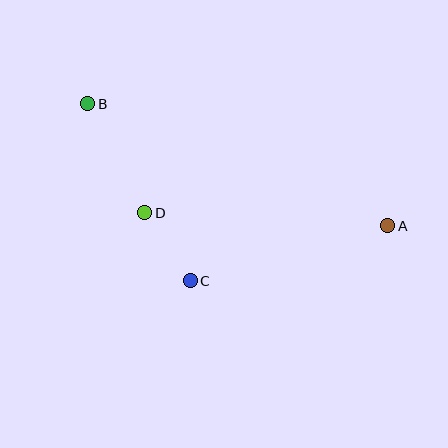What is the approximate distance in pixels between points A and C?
The distance between A and C is approximately 205 pixels.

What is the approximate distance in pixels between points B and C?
The distance between B and C is approximately 204 pixels.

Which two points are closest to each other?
Points C and D are closest to each other.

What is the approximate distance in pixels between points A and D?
The distance between A and D is approximately 243 pixels.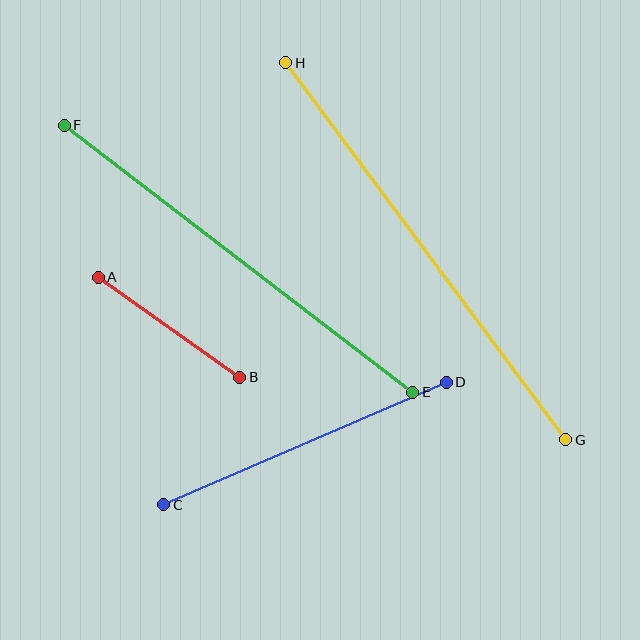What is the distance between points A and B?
The distance is approximately 173 pixels.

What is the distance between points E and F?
The distance is approximately 439 pixels.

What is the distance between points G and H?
The distance is approximately 469 pixels.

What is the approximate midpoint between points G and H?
The midpoint is at approximately (426, 251) pixels.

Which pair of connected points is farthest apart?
Points G and H are farthest apart.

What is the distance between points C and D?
The distance is approximately 308 pixels.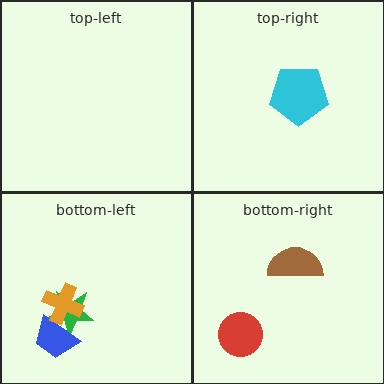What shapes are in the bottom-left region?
The green star, the blue trapezoid, the orange cross.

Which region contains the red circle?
The bottom-right region.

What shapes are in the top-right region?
The cyan pentagon.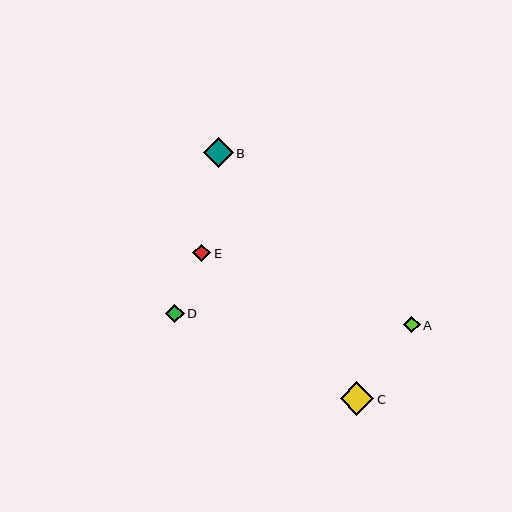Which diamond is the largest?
Diamond C is the largest with a size of approximately 34 pixels.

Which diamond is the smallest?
Diamond A is the smallest with a size of approximately 16 pixels.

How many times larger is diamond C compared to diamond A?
Diamond C is approximately 2.1 times the size of diamond A.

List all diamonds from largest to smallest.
From largest to smallest: C, B, D, E, A.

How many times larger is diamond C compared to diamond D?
Diamond C is approximately 1.8 times the size of diamond D.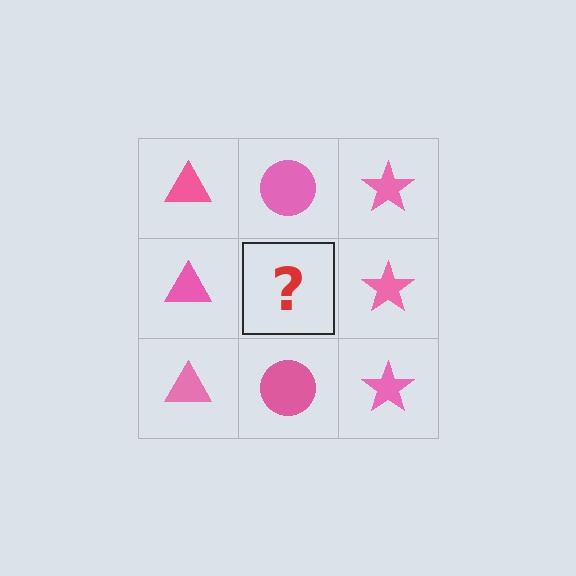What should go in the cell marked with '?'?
The missing cell should contain a pink circle.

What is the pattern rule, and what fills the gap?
The rule is that each column has a consistent shape. The gap should be filled with a pink circle.